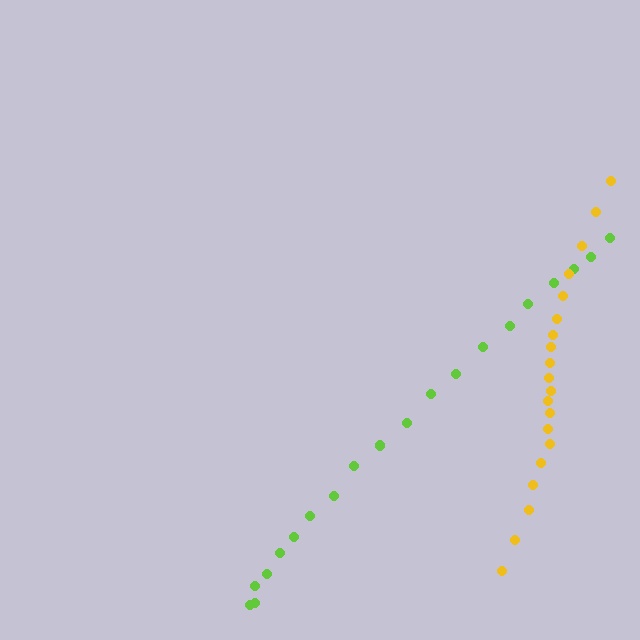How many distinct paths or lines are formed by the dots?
There are 2 distinct paths.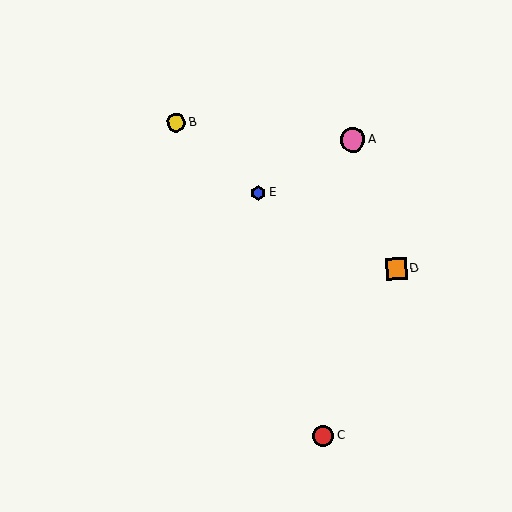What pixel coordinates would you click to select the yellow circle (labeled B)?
Click at (176, 123) to select the yellow circle B.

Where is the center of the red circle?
The center of the red circle is at (323, 436).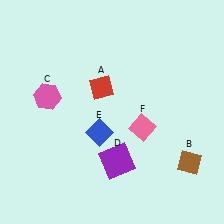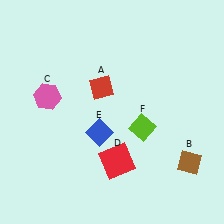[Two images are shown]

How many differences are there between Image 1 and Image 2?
There are 2 differences between the two images.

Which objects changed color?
D changed from purple to red. F changed from pink to lime.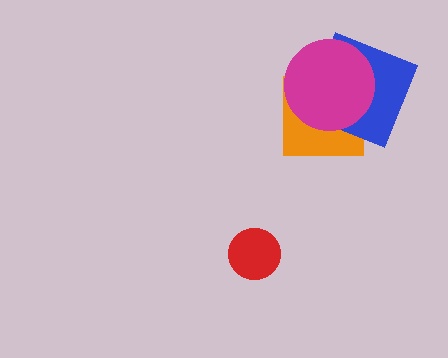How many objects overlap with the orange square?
2 objects overlap with the orange square.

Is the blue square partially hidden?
Yes, it is partially covered by another shape.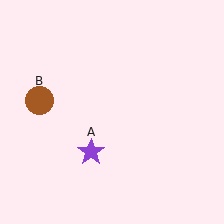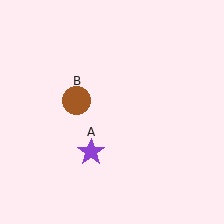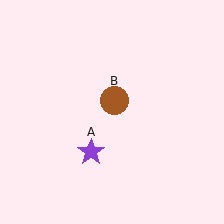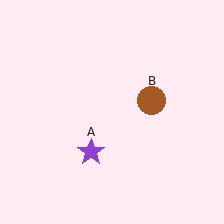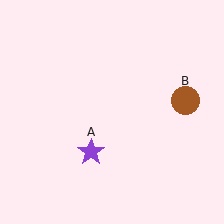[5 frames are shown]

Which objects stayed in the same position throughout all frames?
Purple star (object A) remained stationary.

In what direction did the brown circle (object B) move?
The brown circle (object B) moved right.